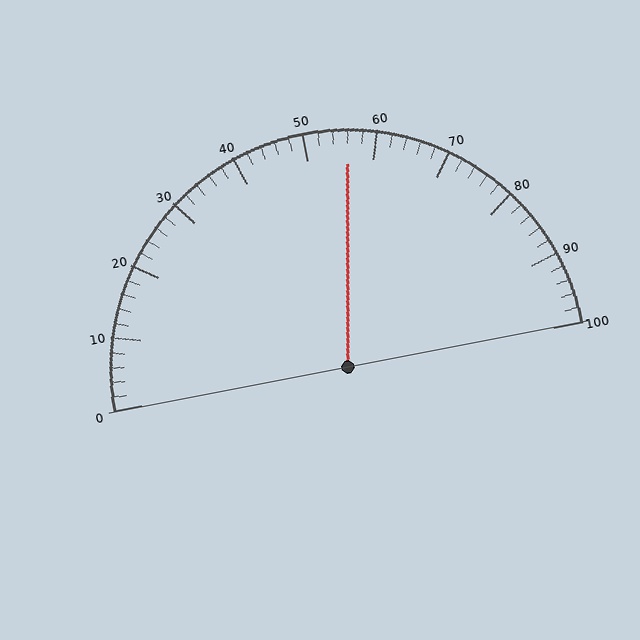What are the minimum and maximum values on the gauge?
The gauge ranges from 0 to 100.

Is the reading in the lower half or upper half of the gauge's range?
The reading is in the upper half of the range (0 to 100).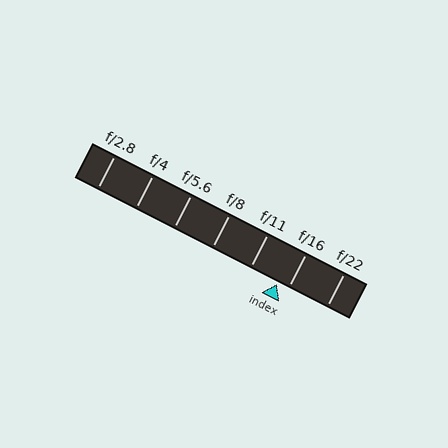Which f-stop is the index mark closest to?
The index mark is closest to f/16.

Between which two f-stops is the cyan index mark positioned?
The index mark is between f/11 and f/16.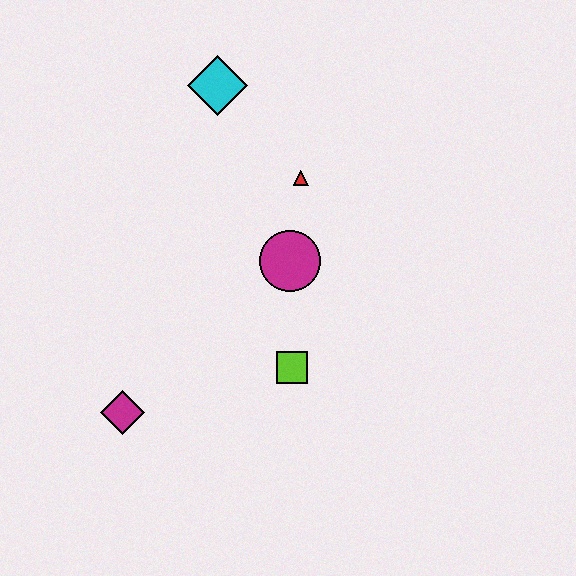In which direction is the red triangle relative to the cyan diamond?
The red triangle is below the cyan diamond.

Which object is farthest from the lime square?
The cyan diamond is farthest from the lime square.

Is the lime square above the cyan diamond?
No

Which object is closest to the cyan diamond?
The red triangle is closest to the cyan diamond.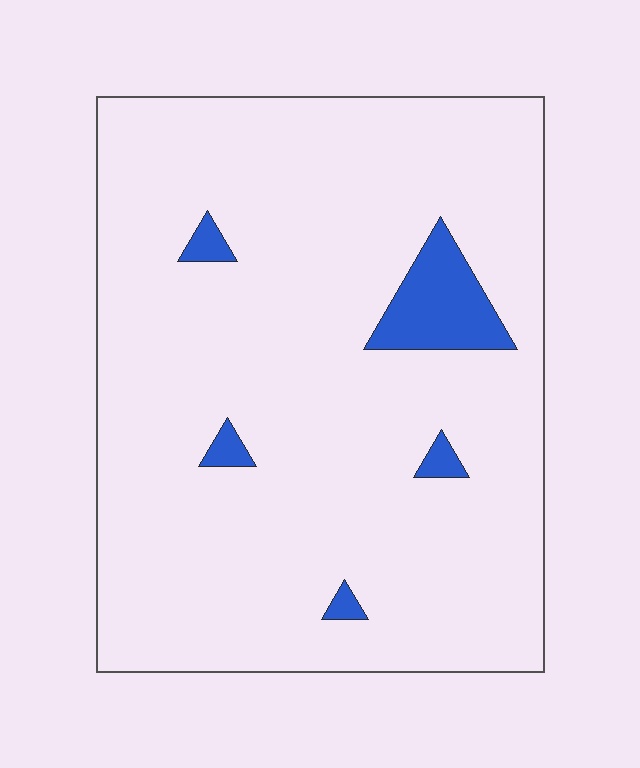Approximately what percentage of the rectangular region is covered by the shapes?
Approximately 5%.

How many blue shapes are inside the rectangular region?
5.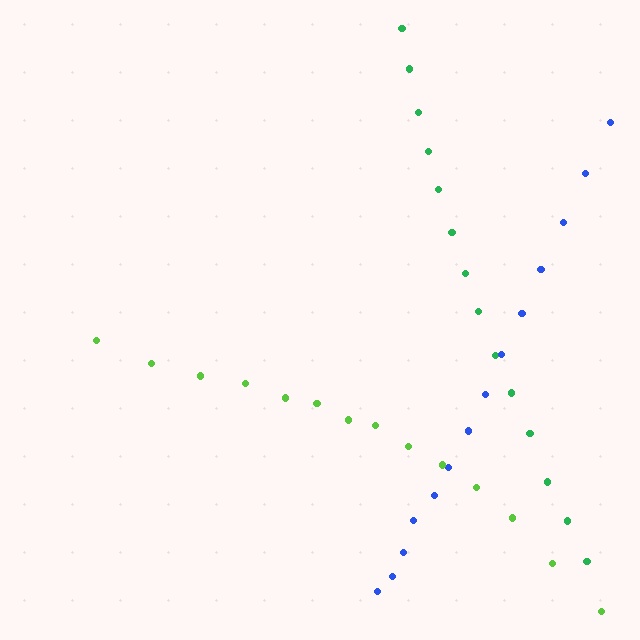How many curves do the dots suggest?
There are 3 distinct paths.